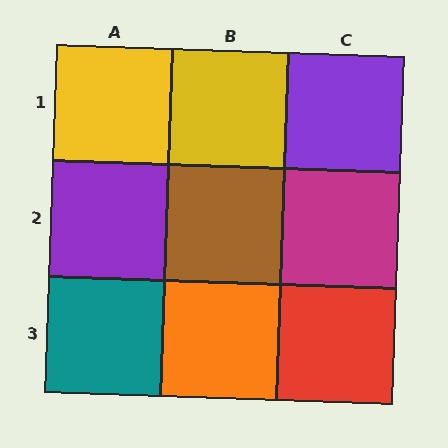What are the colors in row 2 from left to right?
Purple, brown, magenta.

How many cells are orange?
1 cell is orange.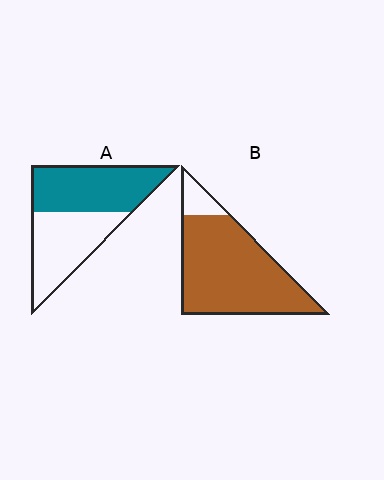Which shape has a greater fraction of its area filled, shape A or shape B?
Shape B.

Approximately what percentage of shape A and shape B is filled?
A is approximately 55% and B is approximately 90%.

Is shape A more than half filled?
Roughly half.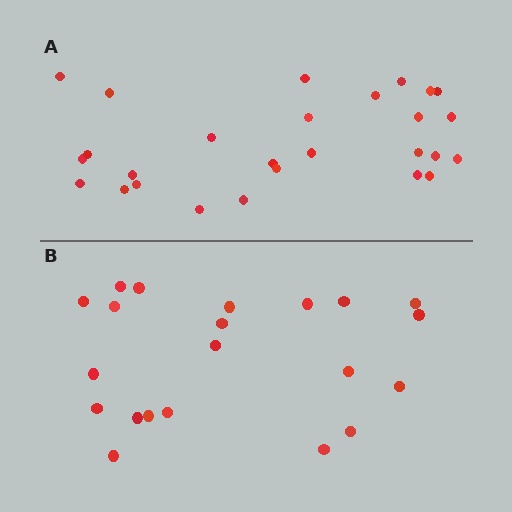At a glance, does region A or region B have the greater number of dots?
Region A (the top region) has more dots.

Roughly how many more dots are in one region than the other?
Region A has about 6 more dots than region B.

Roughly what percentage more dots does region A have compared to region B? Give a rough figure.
About 30% more.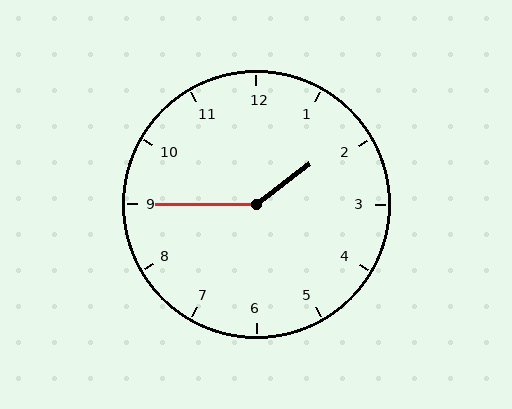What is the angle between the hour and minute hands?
Approximately 142 degrees.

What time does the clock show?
1:45.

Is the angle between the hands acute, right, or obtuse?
It is obtuse.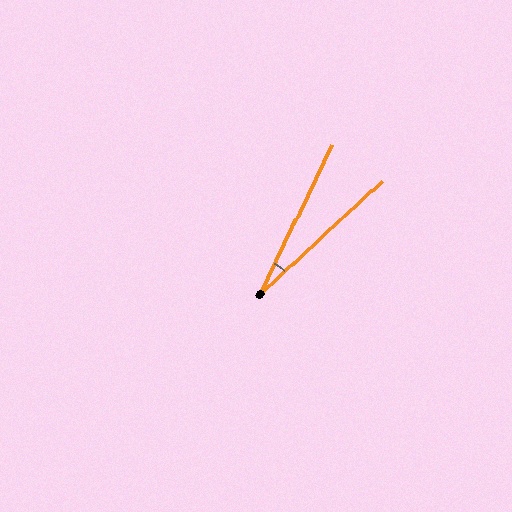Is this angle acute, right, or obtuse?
It is acute.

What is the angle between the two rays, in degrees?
Approximately 21 degrees.